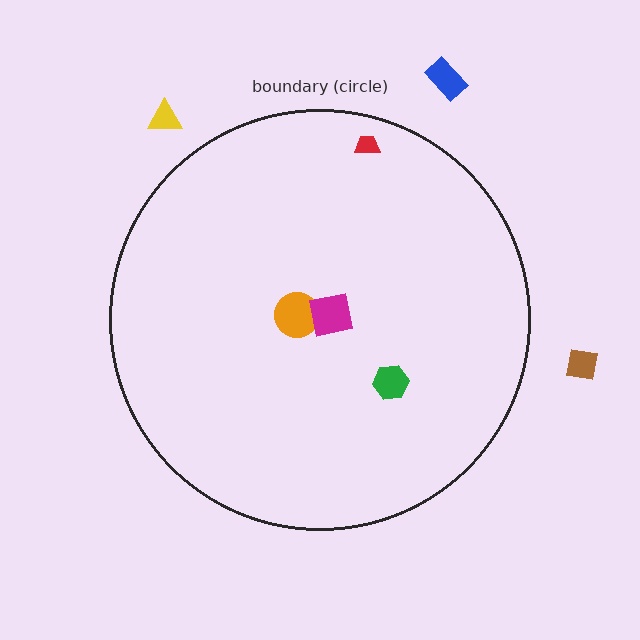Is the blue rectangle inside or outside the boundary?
Outside.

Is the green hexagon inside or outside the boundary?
Inside.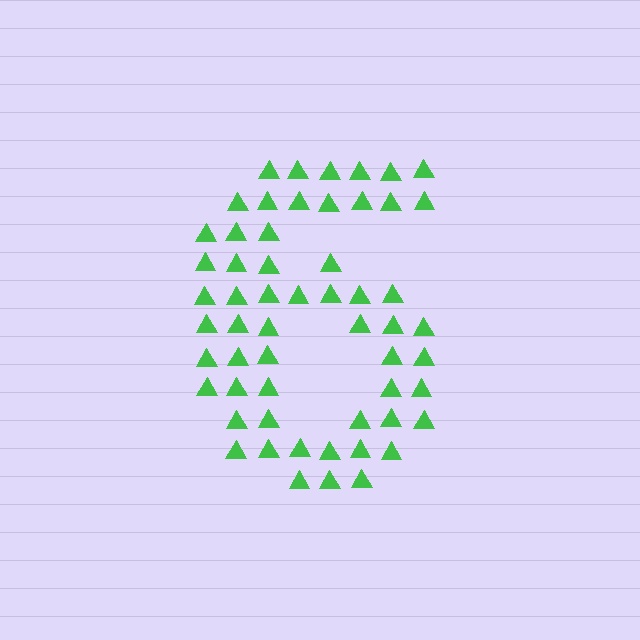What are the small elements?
The small elements are triangles.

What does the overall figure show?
The overall figure shows the digit 6.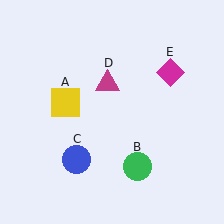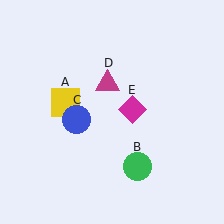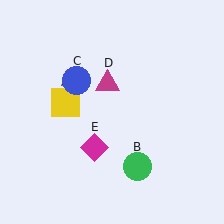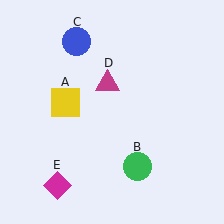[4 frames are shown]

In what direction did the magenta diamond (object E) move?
The magenta diamond (object E) moved down and to the left.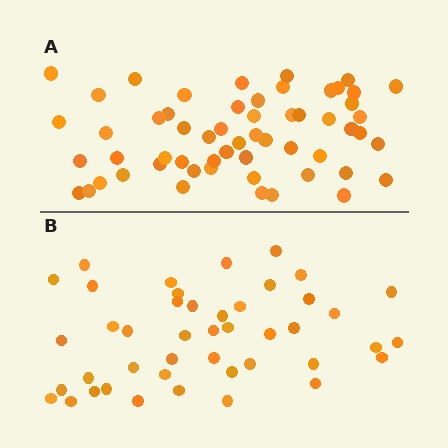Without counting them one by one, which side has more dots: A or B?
Region A (the top region) has more dots.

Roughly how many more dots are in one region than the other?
Region A has approximately 15 more dots than region B.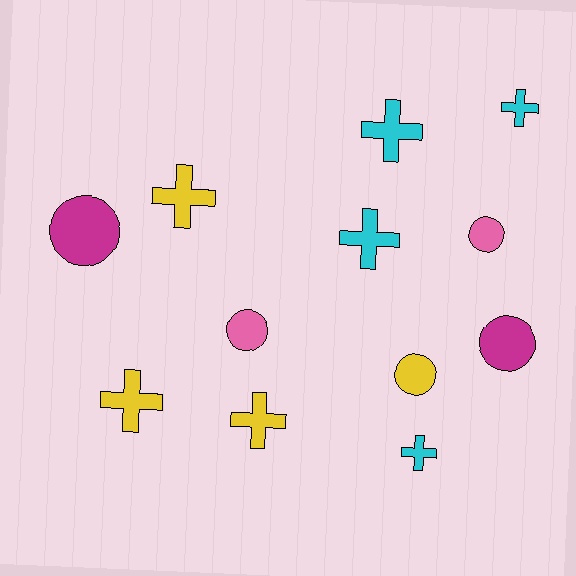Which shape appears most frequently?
Cross, with 7 objects.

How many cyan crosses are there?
There are 4 cyan crosses.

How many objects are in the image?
There are 12 objects.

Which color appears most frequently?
Cyan, with 4 objects.